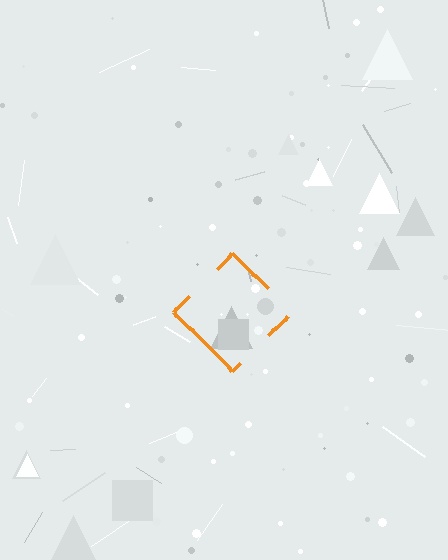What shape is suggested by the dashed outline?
The dashed outline suggests a diamond.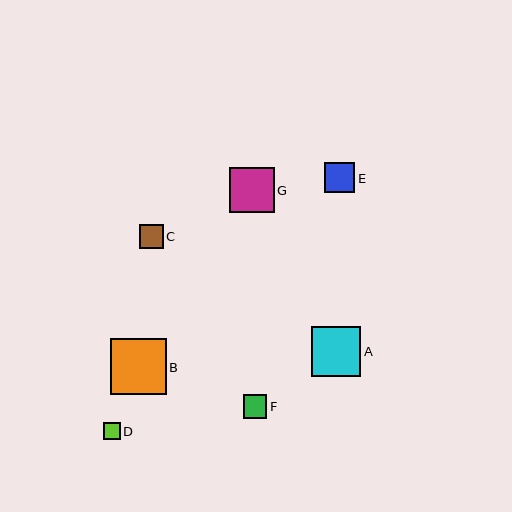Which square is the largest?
Square B is the largest with a size of approximately 56 pixels.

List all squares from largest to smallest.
From largest to smallest: B, A, G, E, C, F, D.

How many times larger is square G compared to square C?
Square G is approximately 1.9 times the size of square C.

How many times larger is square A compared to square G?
Square A is approximately 1.1 times the size of square G.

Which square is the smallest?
Square D is the smallest with a size of approximately 17 pixels.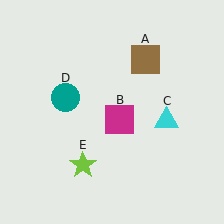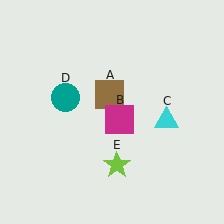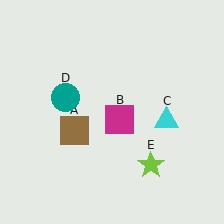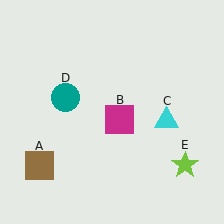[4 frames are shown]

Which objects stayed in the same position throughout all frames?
Magenta square (object B) and cyan triangle (object C) and teal circle (object D) remained stationary.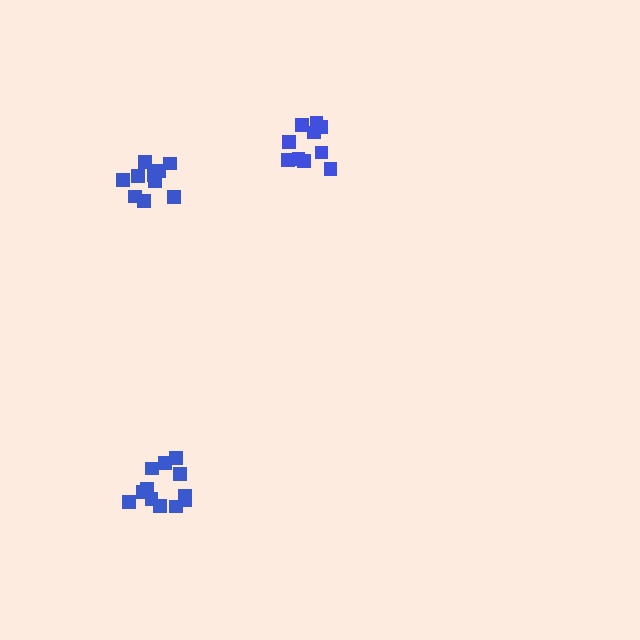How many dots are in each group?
Group 1: 10 dots, Group 2: 12 dots, Group 3: 10 dots (32 total).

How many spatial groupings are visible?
There are 3 spatial groupings.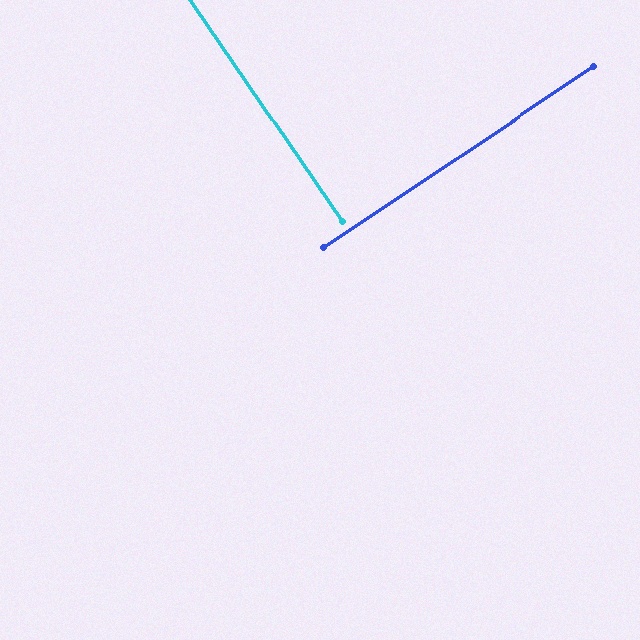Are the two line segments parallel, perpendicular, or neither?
Perpendicular — they meet at approximately 89°.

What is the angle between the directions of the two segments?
Approximately 89 degrees.